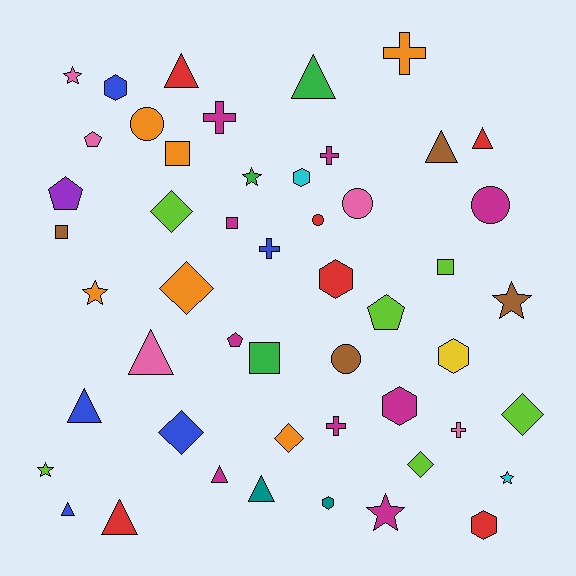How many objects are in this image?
There are 50 objects.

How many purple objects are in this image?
There is 1 purple object.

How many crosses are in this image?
There are 6 crosses.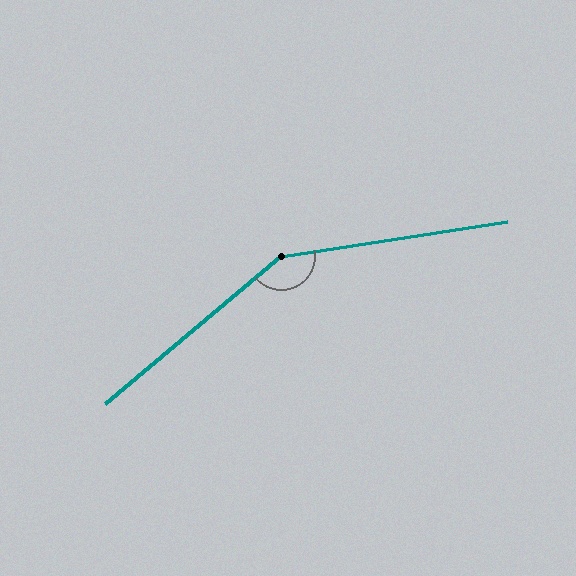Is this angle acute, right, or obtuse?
It is obtuse.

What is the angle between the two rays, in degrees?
Approximately 149 degrees.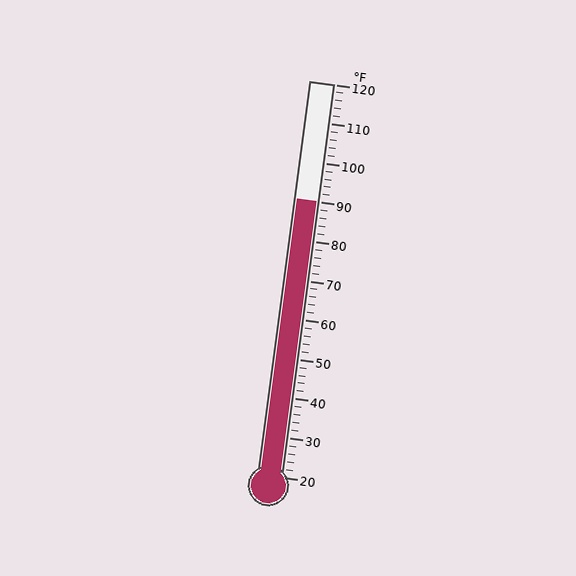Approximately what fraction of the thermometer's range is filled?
The thermometer is filled to approximately 70% of its range.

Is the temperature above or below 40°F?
The temperature is above 40°F.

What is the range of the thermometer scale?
The thermometer scale ranges from 20°F to 120°F.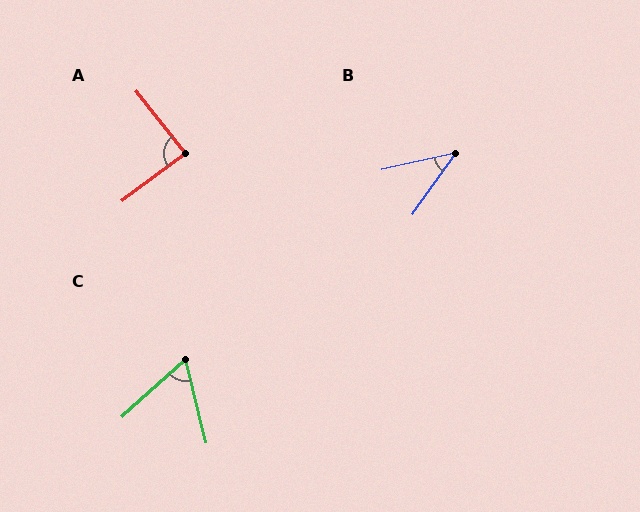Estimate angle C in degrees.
Approximately 62 degrees.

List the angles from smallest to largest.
B (42°), C (62°), A (89°).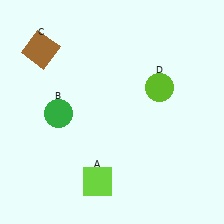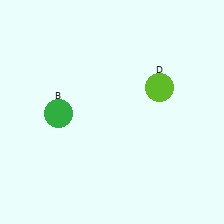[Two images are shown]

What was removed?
The brown square (C), the lime square (A) were removed in Image 2.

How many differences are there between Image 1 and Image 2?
There are 2 differences between the two images.